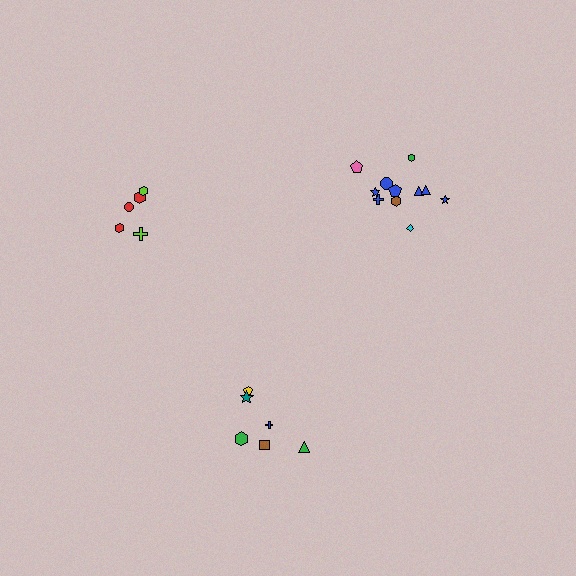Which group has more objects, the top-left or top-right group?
The top-right group.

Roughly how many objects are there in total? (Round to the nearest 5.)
Roughly 25 objects in total.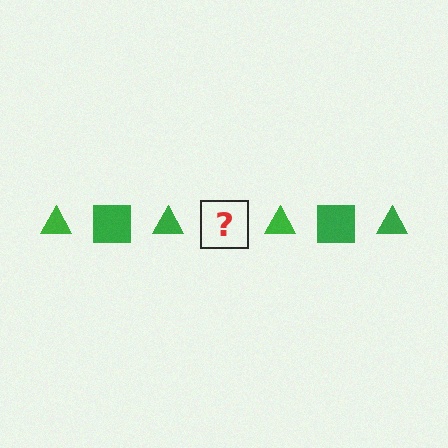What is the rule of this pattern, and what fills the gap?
The rule is that the pattern cycles through triangle, square shapes in green. The gap should be filled with a green square.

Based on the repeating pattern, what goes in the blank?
The blank should be a green square.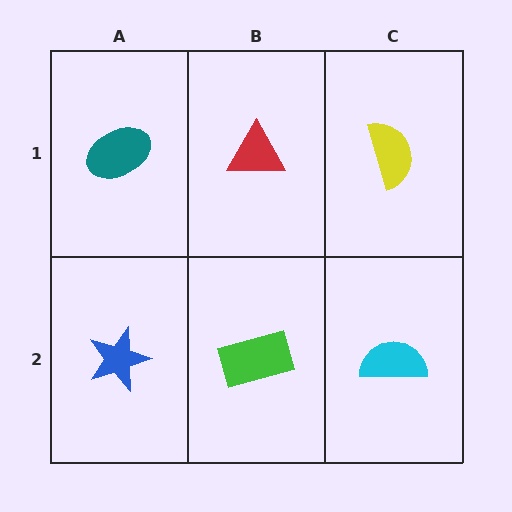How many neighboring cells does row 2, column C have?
2.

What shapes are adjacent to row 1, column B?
A green rectangle (row 2, column B), a teal ellipse (row 1, column A), a yellow semicircle (row 1, column C).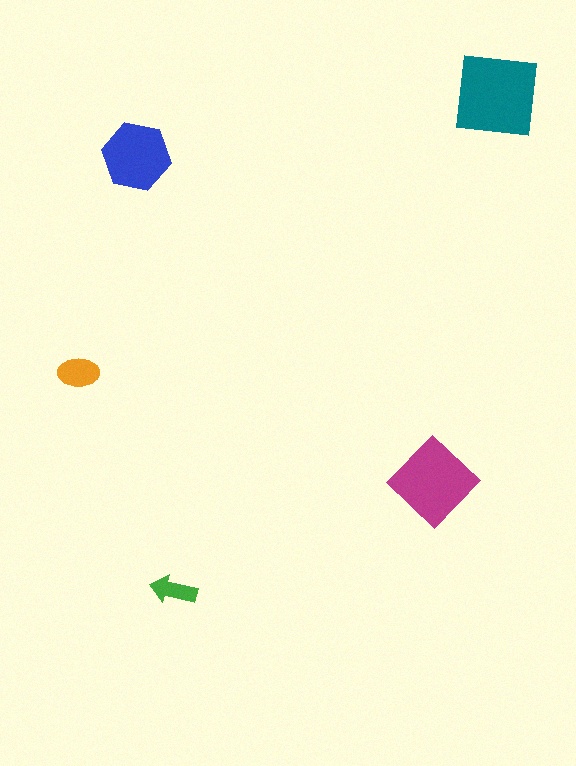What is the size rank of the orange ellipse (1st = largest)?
4th.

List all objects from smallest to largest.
The green arrow, the orange ellipse, the blue hexagon, the magenta diamond, the teal square.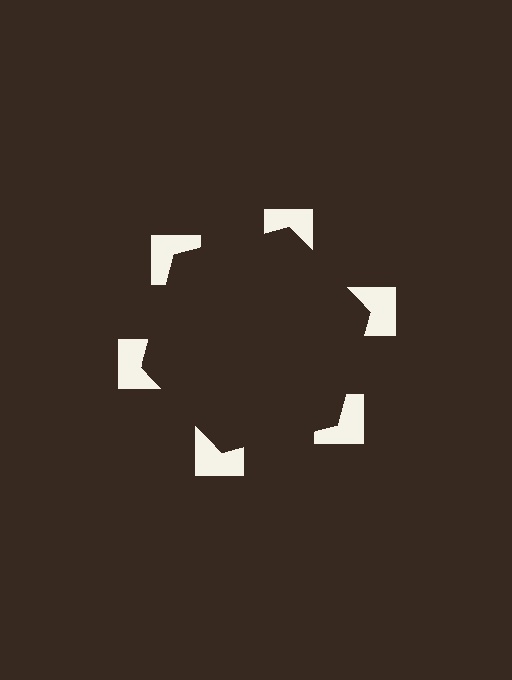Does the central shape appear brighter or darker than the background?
It typically appears slightly darker than the background, even though no actual brightness change is drawn.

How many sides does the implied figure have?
6 sides.